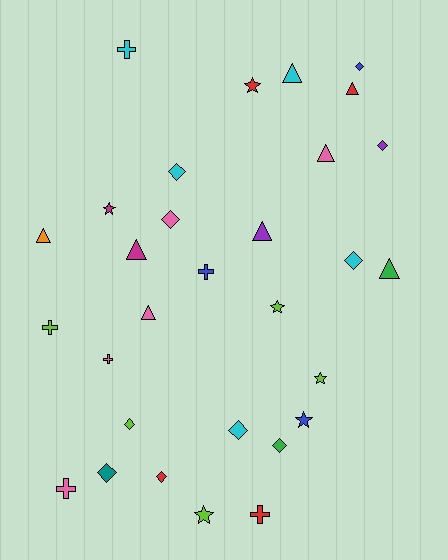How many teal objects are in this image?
There is 1 teal object.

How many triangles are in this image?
There are 8 triangles.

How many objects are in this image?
There are 30 objects.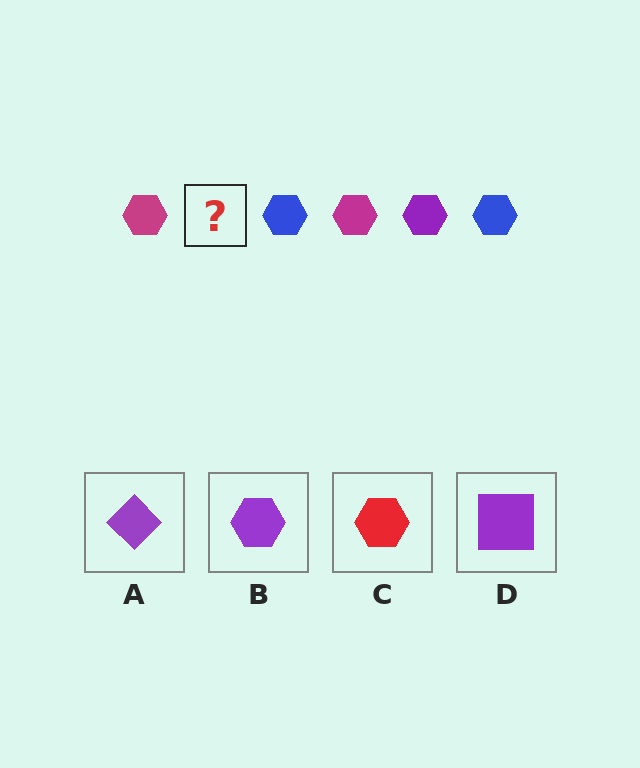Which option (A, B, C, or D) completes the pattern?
B.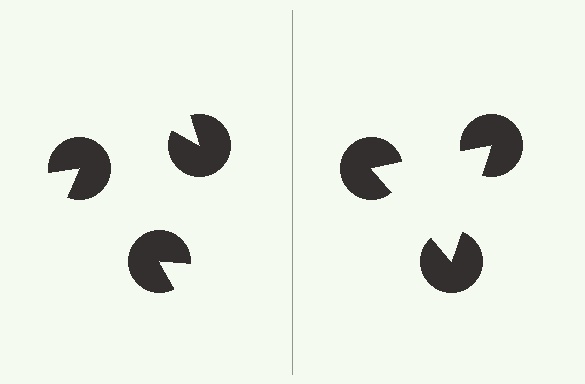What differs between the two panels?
The pac-man discs are positioned identically on both sides; only the wedge orientations differ. On the right they align to a triangle; on the left they are misaligned.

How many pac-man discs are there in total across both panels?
6 — 3 on each side.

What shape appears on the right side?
An illusory triangle.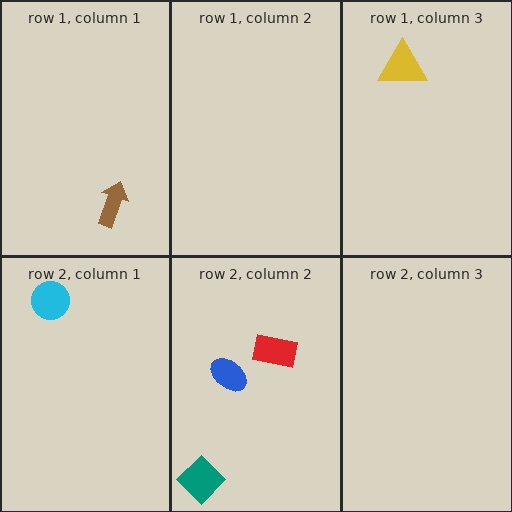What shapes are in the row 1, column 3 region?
The yellow triangle.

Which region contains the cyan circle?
The row 2, column 1 region.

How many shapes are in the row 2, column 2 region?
3.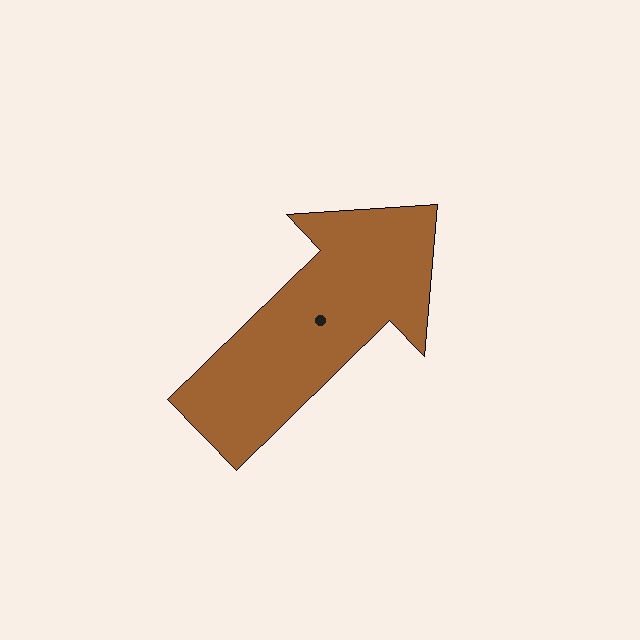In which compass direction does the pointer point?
Northeast.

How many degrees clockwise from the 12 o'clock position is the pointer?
Approximately 46 degrees.